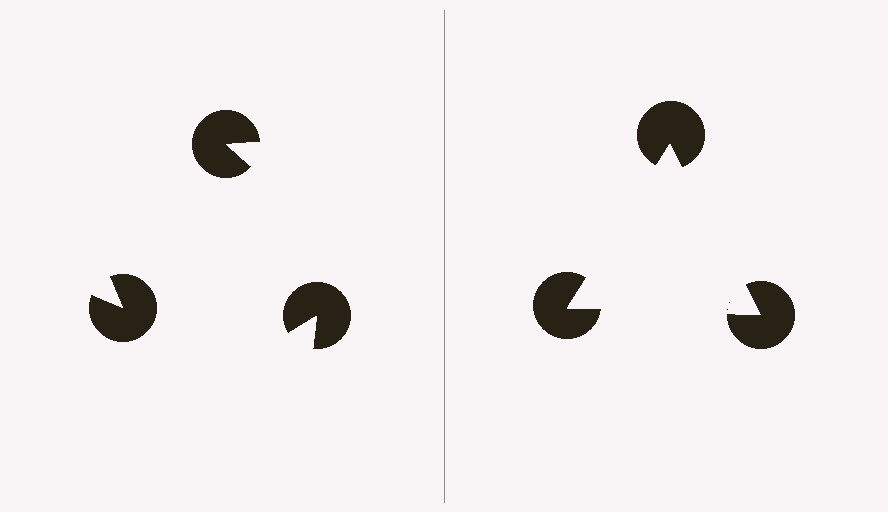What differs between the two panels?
The pac-man discs are positioned identically on both sides; only the wedge orientations differ. On the right they align to a triangle; on the left they are misaligned.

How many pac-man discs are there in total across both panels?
6 — 3 on each side.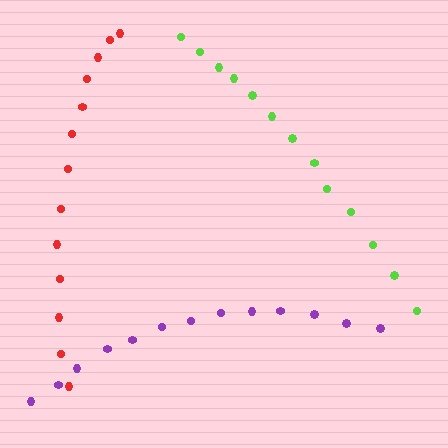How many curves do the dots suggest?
There are 3 distinct paths.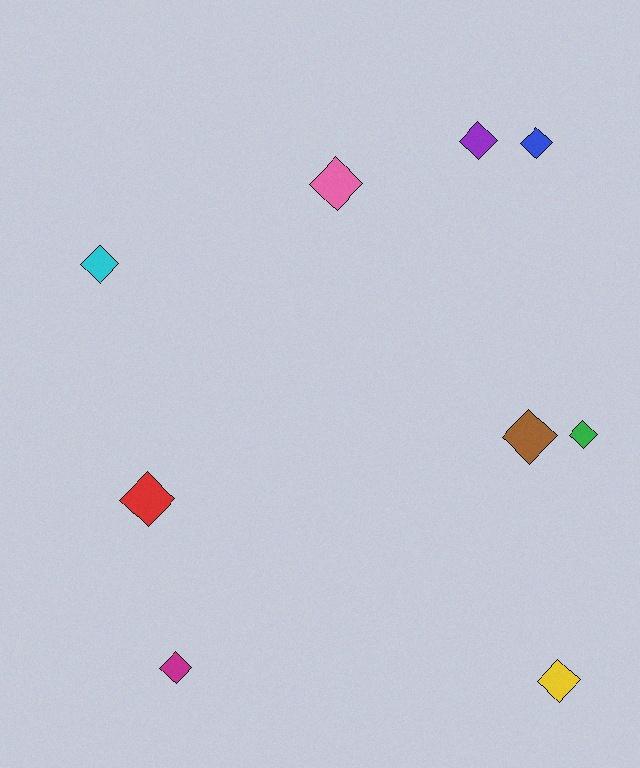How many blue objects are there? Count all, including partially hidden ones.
There is 1 blue object.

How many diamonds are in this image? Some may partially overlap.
There are 9 diamonds.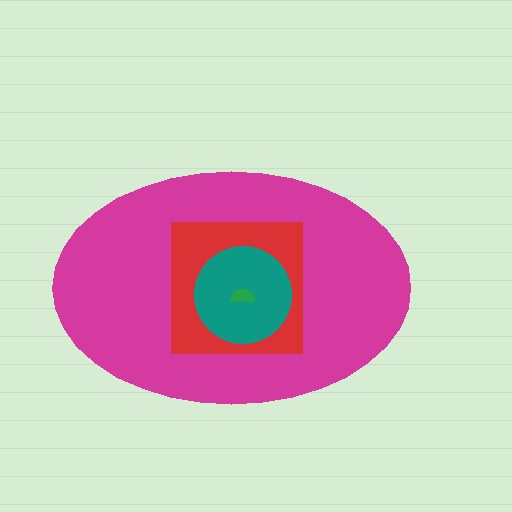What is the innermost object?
The green semicircle.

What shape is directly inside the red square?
The teal circle.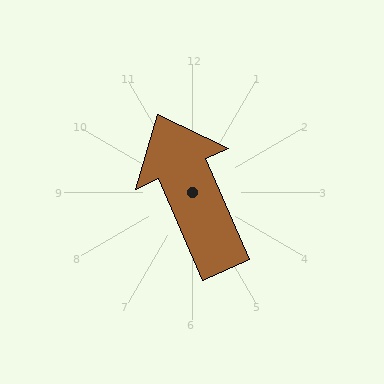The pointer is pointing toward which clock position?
Roughly 11 o'clock.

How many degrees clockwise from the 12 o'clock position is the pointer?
Approximately 336 degrees.